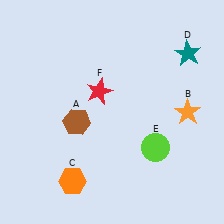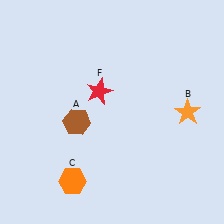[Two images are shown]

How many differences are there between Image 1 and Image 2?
There are 2 differences between the two images.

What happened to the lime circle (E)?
The lime circle (E) was removed in Image 2. It was in the bottom-right area of Image 1.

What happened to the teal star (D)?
The teal star (D) was removed in Image 2. It was in the top-right area of Image 1.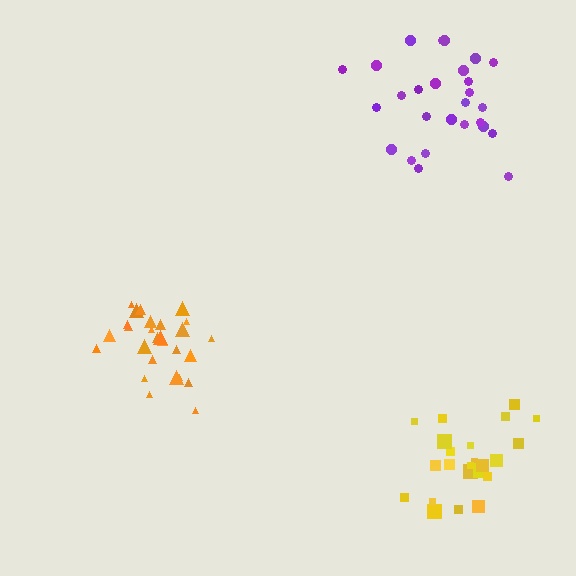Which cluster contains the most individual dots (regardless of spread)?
Purple (27).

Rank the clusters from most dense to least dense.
orange, yellow, purple.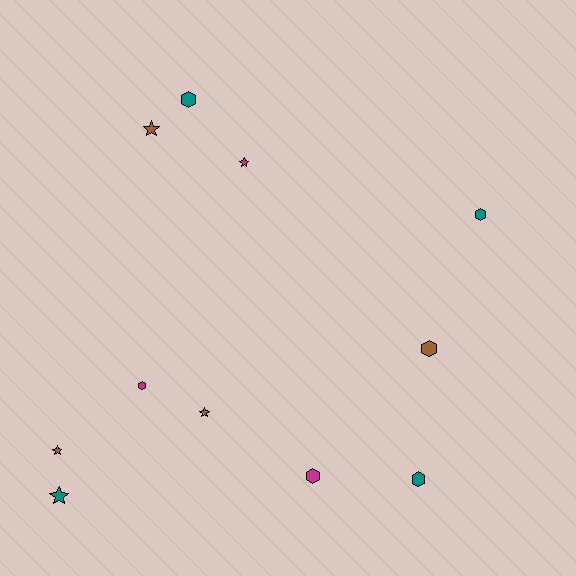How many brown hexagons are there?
There is 1 brown hexagon.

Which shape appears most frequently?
Hexagon, with 6 objects.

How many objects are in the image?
There are 11 objects.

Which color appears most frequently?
Teal, with 4 objects.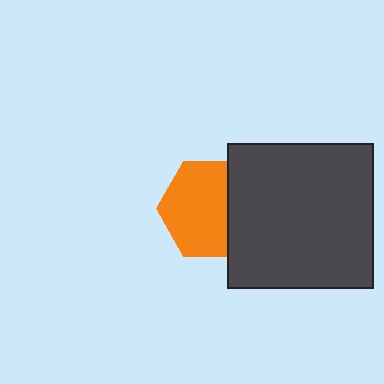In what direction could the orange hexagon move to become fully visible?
The orange hexagon could move left. That would shift it out from behind the dark gray square entirely.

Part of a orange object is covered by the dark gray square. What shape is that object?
It is a hexagon.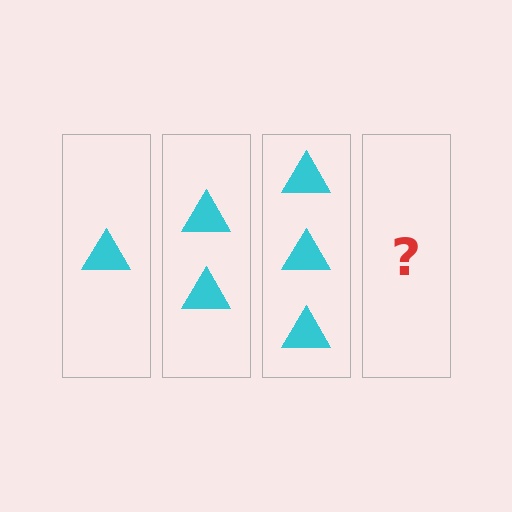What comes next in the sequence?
The next element should be 4 triangles.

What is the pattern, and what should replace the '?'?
The pattern is that each step adds one more triangle. The '?' should be 4 triangles.